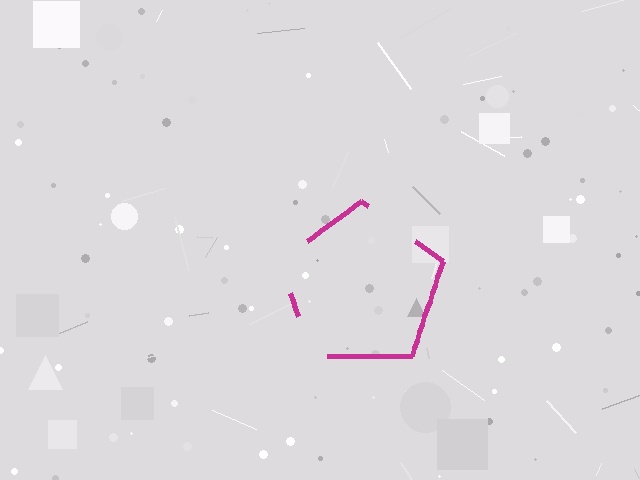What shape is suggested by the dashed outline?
The dashed outline suggests a pentagon.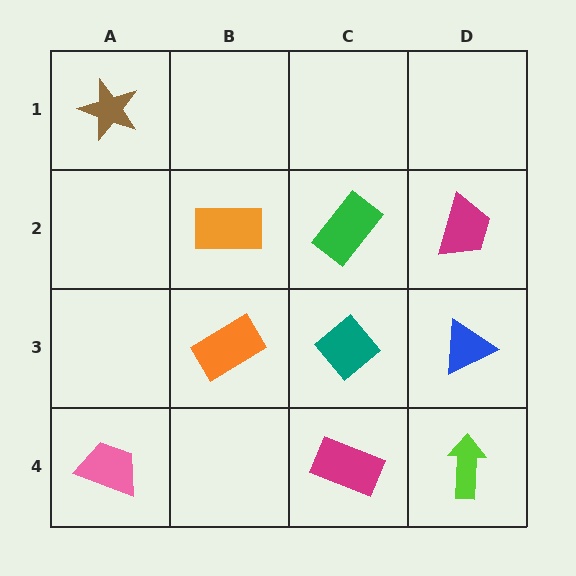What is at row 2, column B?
An orange rectangle.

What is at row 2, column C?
A green rectangle.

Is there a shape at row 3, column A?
No, that cell is empty.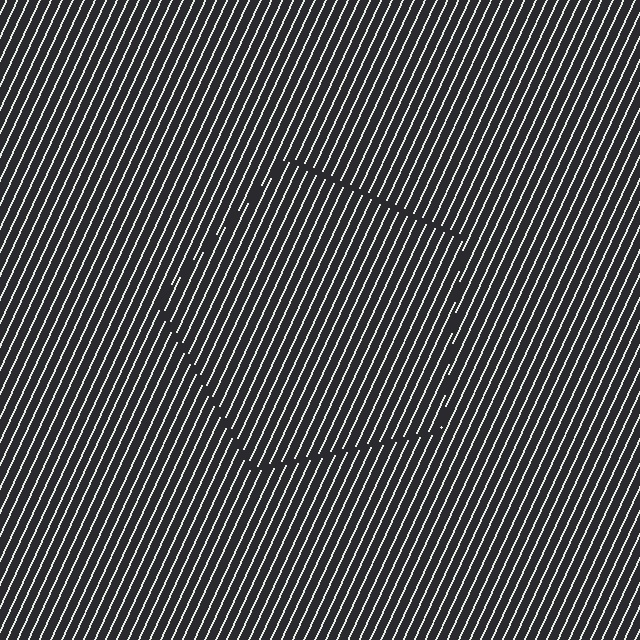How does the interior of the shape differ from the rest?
The interior of the shape contains the same grating, shifted by half a period — the contour is defined by the phase discontinuity where line-ends from the inner and outer gratings abut.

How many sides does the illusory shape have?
5 sides — the line-ends trace a pentagon.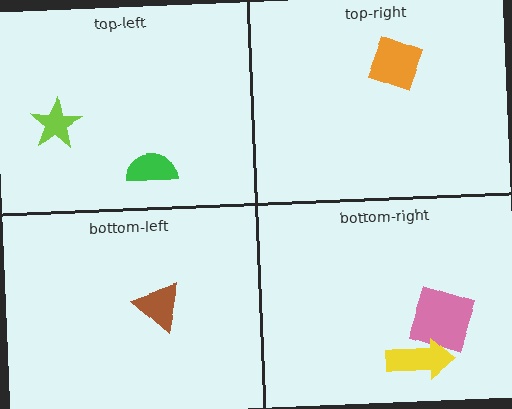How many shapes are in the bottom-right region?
2.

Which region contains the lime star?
The top-left region.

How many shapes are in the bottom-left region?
1.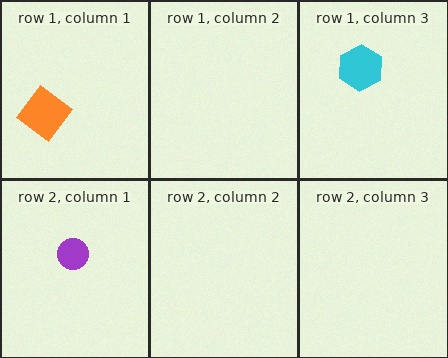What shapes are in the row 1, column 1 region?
The orange diamond.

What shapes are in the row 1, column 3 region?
The cyan hexagon.